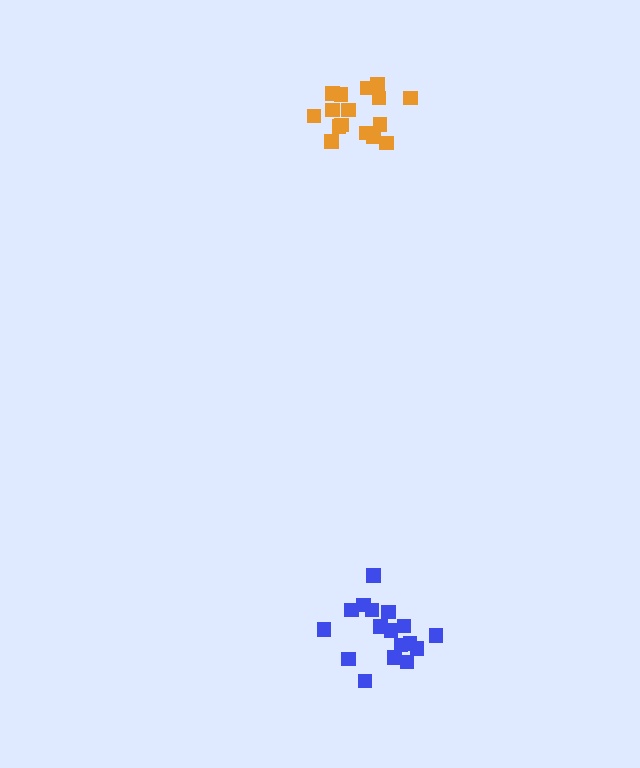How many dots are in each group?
Group 1: 16 dots, Group 2: 17 dots (33 total).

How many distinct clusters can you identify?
There are 2 distinct clusters.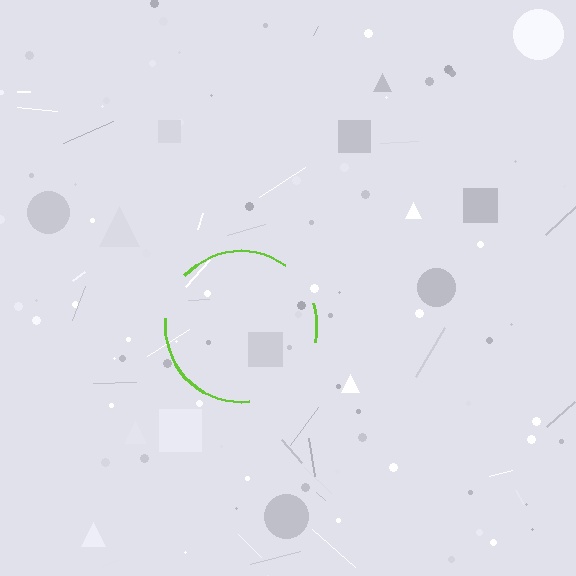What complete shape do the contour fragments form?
The contour fragments form a circle.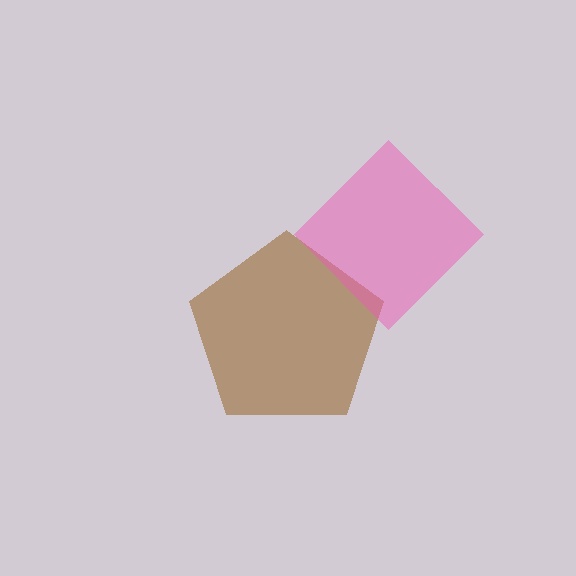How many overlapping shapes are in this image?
There are 2 overlapping shapes in the image.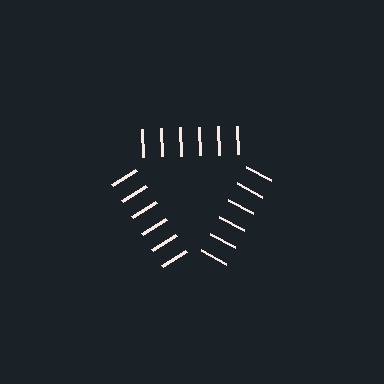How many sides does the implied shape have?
3 sides — the line-ends trace a triangle.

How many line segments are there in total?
18 — 6 along each of the 3 edges.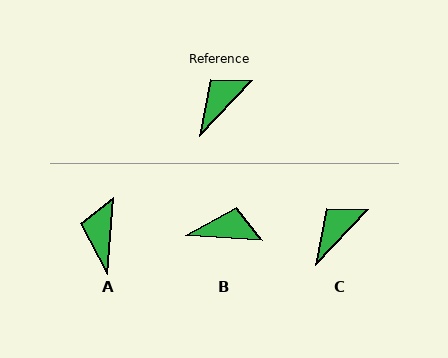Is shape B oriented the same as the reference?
No, it is off by about 50 degrees.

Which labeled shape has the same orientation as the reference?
C.